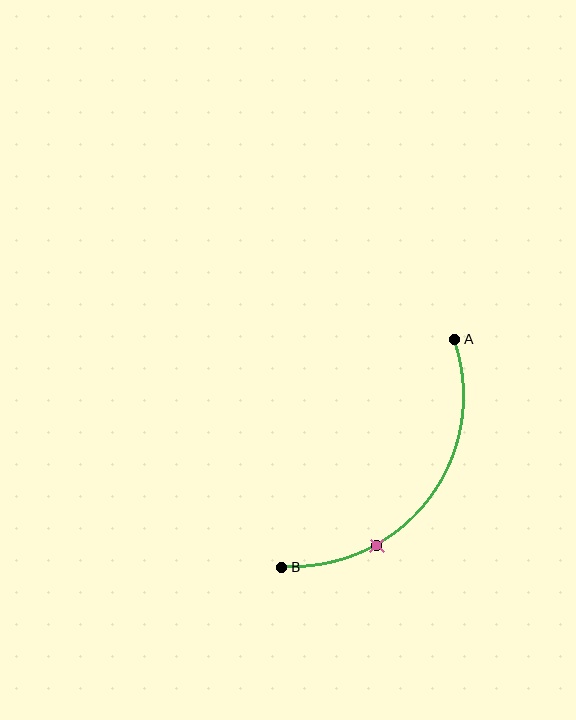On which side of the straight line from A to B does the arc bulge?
The arc bulges below and to the right of the straight line connecting A and B.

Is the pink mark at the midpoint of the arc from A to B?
No. The pink mark lies on the arc but is closer to endpoint B. The arc midpoint would be at the point on the curve equidistant along the arc from both A and B.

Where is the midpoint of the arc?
The arc midpoint is the point on the curve farthest from the straight line joining A and B. It sits below and to the right of that line.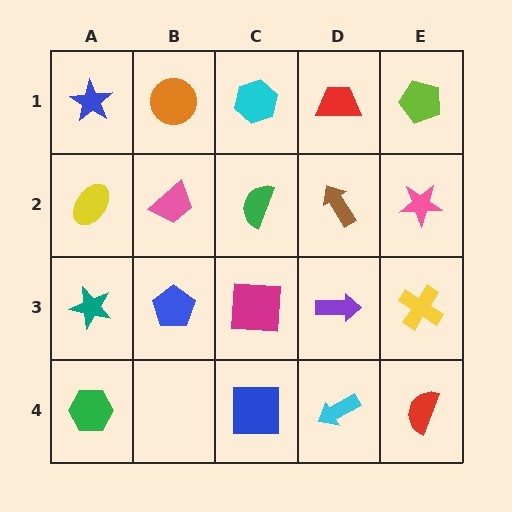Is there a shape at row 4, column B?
No, that cell is empty.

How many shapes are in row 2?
5 shapes.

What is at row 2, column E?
A pink star.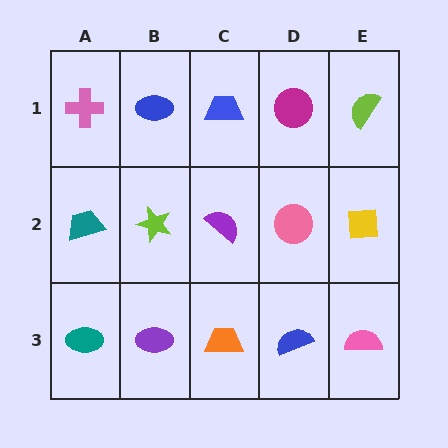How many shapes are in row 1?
5 shapes.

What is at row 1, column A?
A pink cross.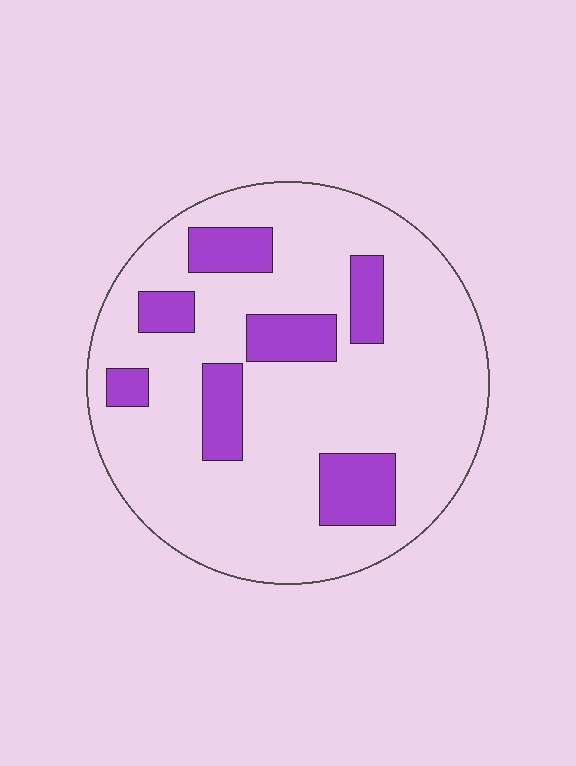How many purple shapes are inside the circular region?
7.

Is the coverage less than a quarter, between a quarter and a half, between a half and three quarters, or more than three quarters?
Less than a quarter.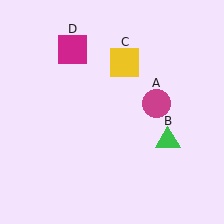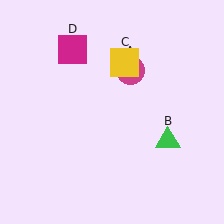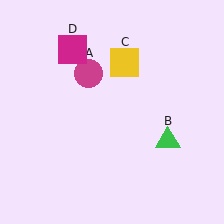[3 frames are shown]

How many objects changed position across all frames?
1 object changed position: magenta circle (object A).